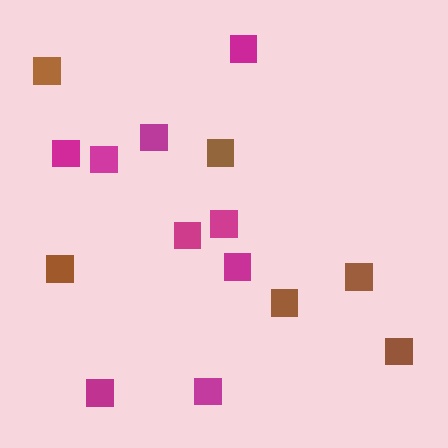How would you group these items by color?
There are 2 groups: one group of brown squares (6) and one group of magenta squares (9).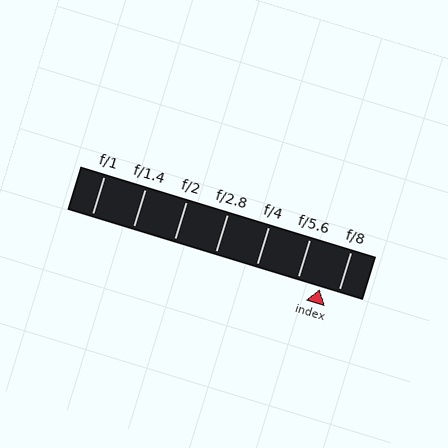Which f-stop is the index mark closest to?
The index mark is closest to f/8.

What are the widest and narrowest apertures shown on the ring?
The widest aperture shown is f/1 and the narrowest is f/8.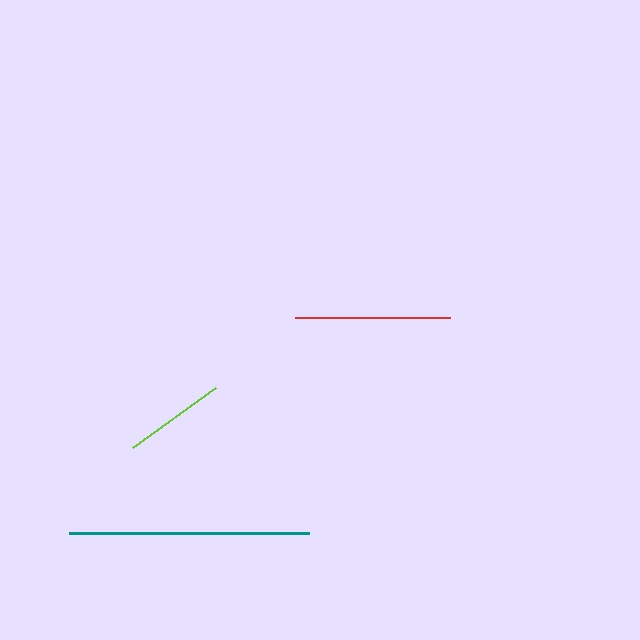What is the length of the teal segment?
The teal segment is approximately 240 pixels long.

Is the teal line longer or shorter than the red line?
The teal line is longer than the red line.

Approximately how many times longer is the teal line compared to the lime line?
The teal line is approximately 2.3 times the length of the lime line.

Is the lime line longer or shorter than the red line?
The red line is longer than the lime line.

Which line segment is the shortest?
The lime line is the shortest at approximately 102 pixels.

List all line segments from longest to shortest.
From longest to shortest: teal, red, lime.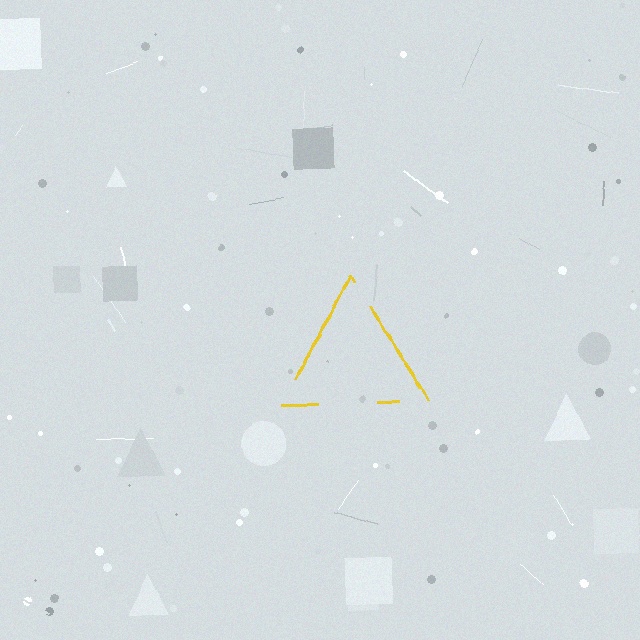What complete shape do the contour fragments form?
The contour fragments form a triangle.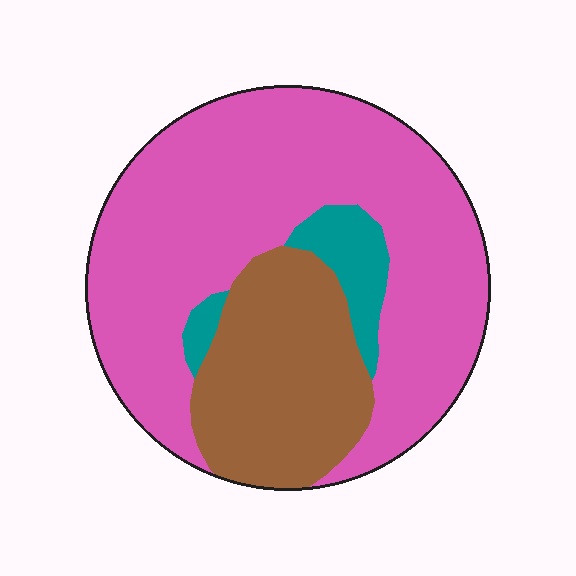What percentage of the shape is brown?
Brown takes up between a sixth and a third of the shape.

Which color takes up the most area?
Pink, at roughly 65%.